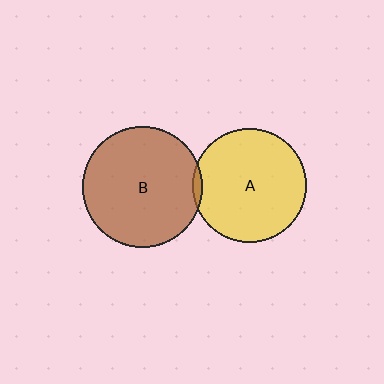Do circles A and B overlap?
Yes.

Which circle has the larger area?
Circle B (brown).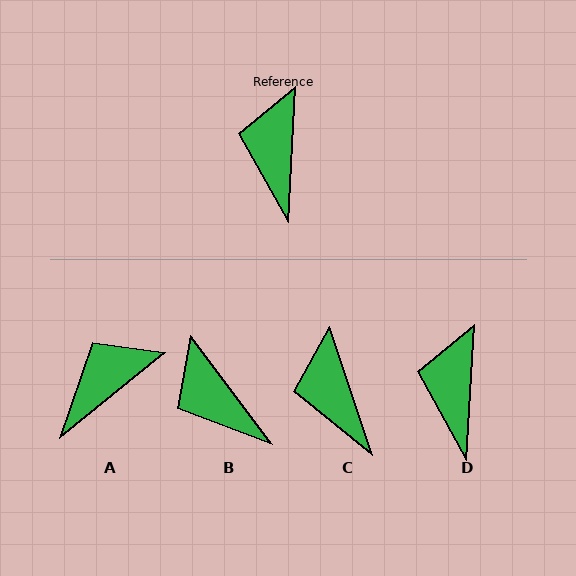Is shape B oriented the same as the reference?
No, it is off by about 40 degrees.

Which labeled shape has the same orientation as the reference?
D.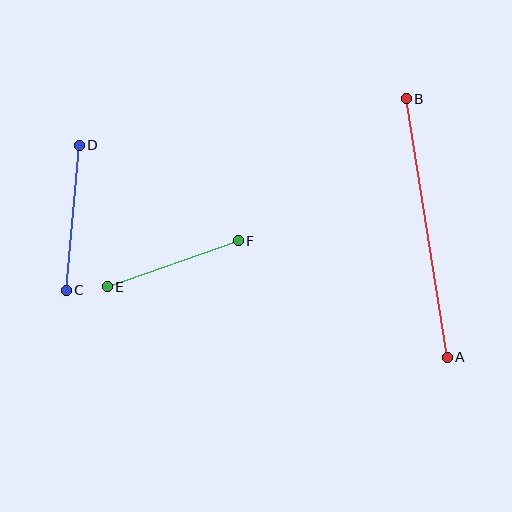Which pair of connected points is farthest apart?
Points A and B are farthest apart.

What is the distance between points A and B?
The distance is approximately 262 pixels.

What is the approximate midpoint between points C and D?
The midpoint is at approximately (73, 218) pixels.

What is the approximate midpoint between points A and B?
The midpoint is at approximately (427, 228) pixels.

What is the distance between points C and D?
The distance is approximately 145 pixels.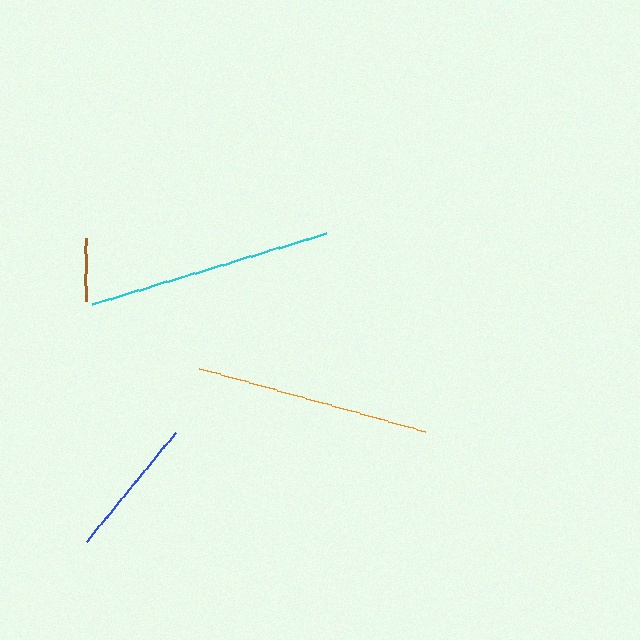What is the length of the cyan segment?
The cyan segment is approximately 244 pixels long.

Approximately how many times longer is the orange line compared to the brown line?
The orange line is approximately 3.7 times the length of the brown line.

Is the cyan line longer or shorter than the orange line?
The cyan line is longer than the orange line.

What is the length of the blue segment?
The blue segment is approximately 141 pixels long.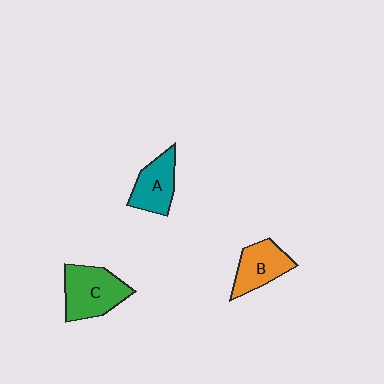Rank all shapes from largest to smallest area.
From largest to smallest: C (green), B (orange), A (teal).